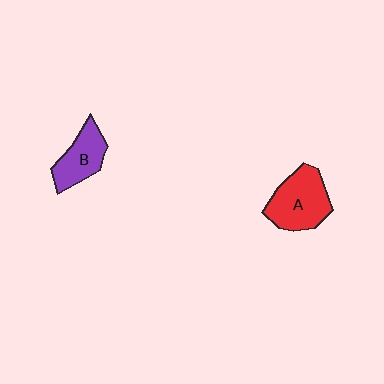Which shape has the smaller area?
Shape B (purple).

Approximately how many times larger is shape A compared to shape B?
Approximately 1.4 times.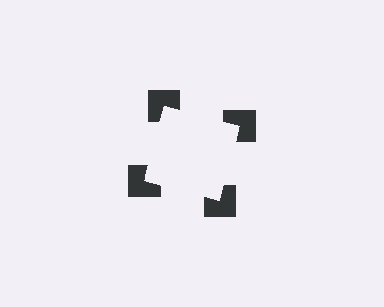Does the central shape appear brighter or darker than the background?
It typically appears slightly brighter than the background, even though no actual brightness change is drawn.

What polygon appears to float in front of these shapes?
An illusory square — its edges are inferred from the aligned wedge cuts in the notched squares, not physically drawn.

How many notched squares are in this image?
There are 4 — one at each vertex of the illusory square.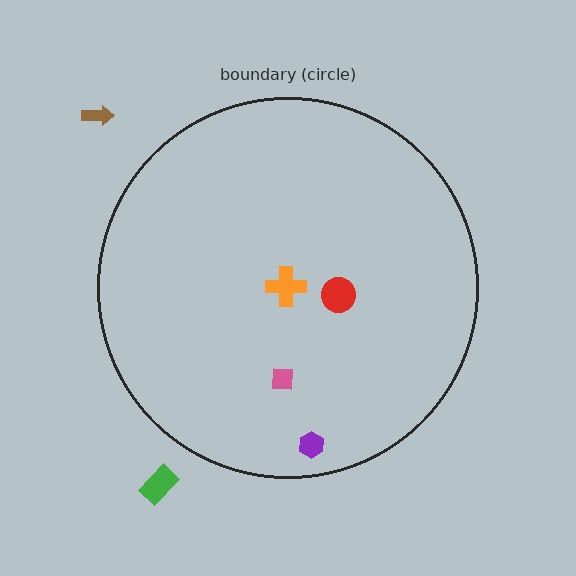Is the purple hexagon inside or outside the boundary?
Inside.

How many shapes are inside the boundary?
4 inside, 2 outside.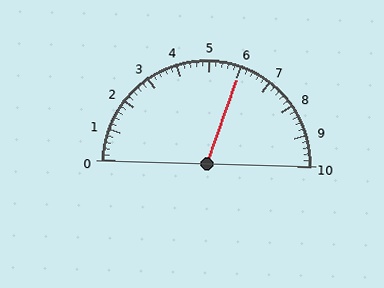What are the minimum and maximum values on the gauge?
The gauge ranges from 0 to 10.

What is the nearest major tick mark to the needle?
The nearest major tick mark is 6.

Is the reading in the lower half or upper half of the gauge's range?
The reading is in the upper half of the range (0 to 10).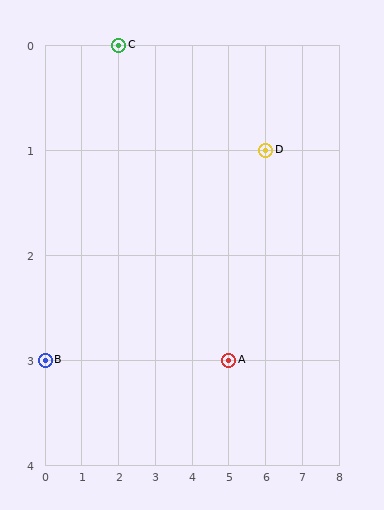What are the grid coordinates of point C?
Point C is at grid coordinates (2, 0).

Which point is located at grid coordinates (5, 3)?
Point A is at (5, 3).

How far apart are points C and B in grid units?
Points C and B are 2 columns and 3 rows apart (about 3.6 grid units diagonally).